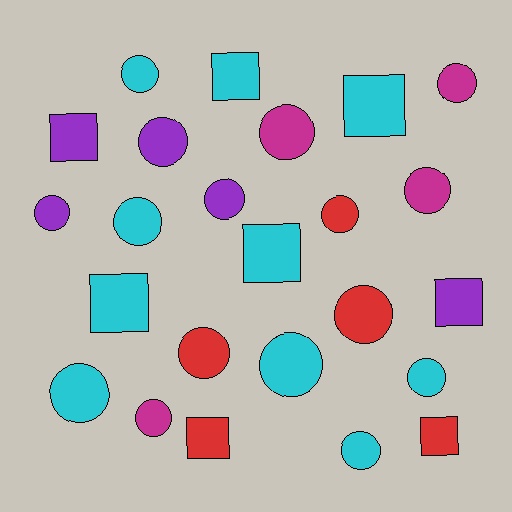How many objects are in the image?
There are 24 objects.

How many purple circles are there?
There are 3 purple circles.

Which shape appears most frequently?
Circle, with 16 objects.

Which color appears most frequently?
Cyan, with 10 objects.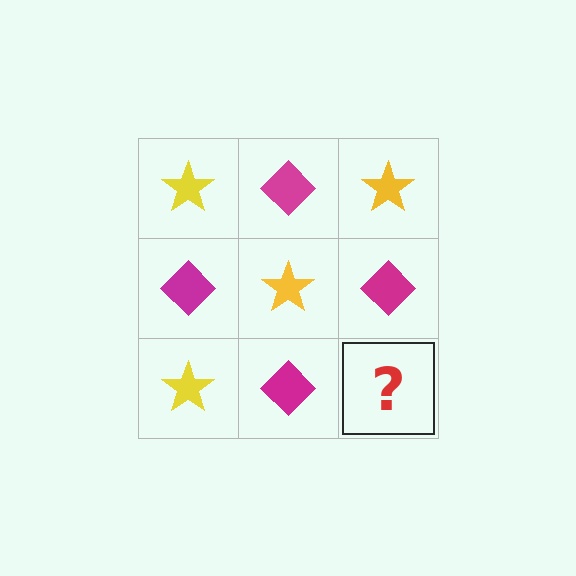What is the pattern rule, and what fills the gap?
The rule is that it alternates yellow star and magenta diamond in a checkerboard pattern. The gap should be filled with a yellow star.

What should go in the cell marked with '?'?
The missing cell should contain a yellow star.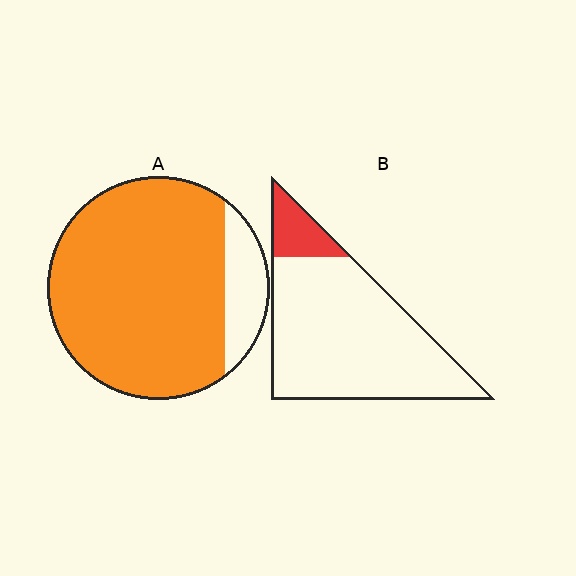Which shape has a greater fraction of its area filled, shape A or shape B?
Shape A.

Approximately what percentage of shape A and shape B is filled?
A is approximately 85% and B is approximately 15%.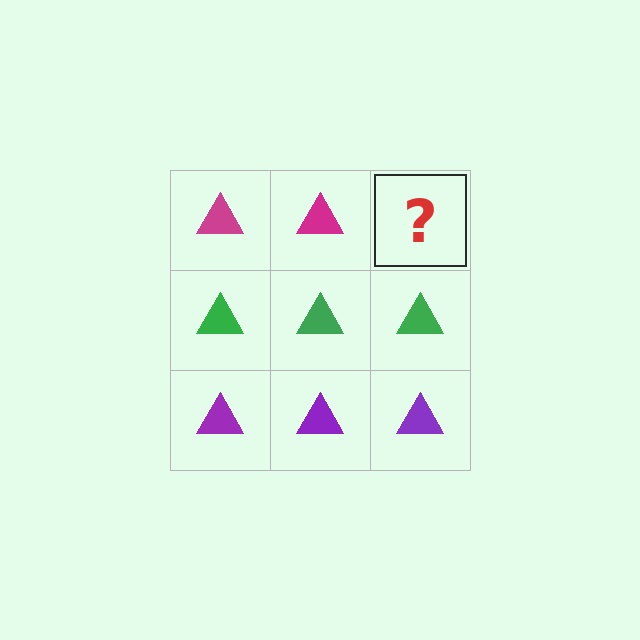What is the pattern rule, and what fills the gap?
The rule is that each row has a consistent color. The gap should be filled with a magenta triangle.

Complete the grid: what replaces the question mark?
The question mark should be replaced with a magenta triangle.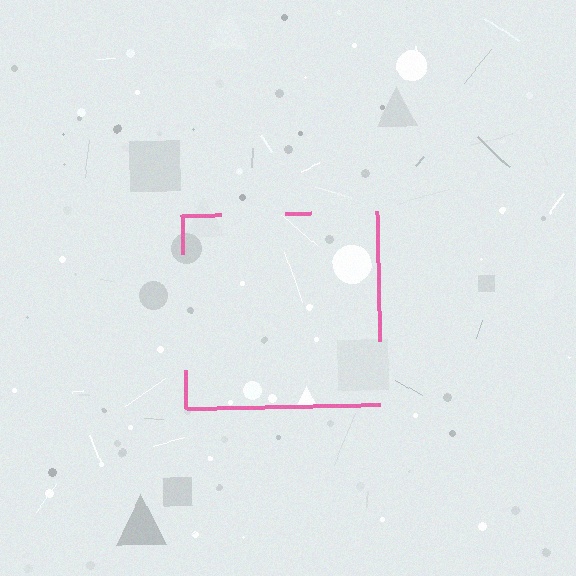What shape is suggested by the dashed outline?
The dashed outline suggests a square.